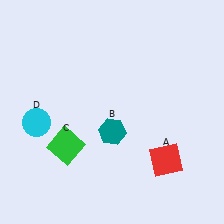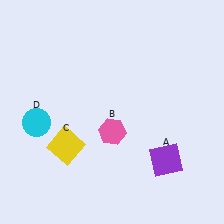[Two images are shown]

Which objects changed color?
A changed from red to purple. B changed from teal to pink. C changed from green to yellow.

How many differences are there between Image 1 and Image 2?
There are 3 differences between the two images.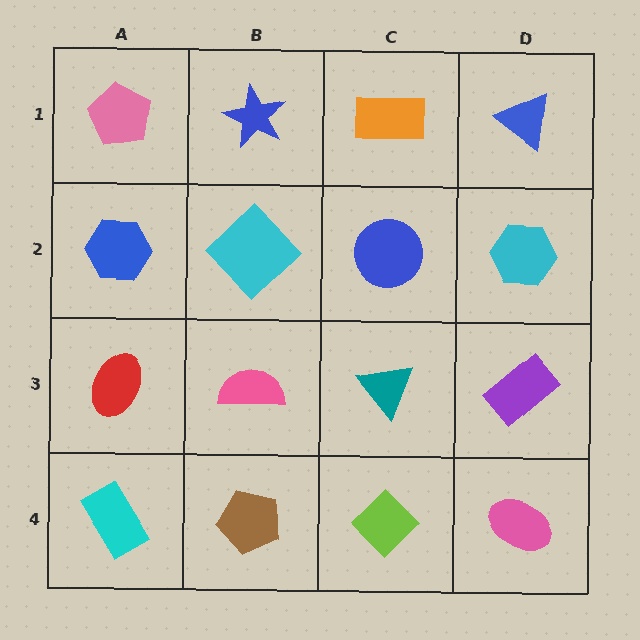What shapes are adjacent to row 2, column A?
A pink pentagon (row 1, column A), a red ellipse (row 3, column A), a cyan diamond (row 2, column B).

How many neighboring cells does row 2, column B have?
4.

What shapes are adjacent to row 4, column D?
A purple rectangle (row 3, column D), a lime diamond (row 4, column C).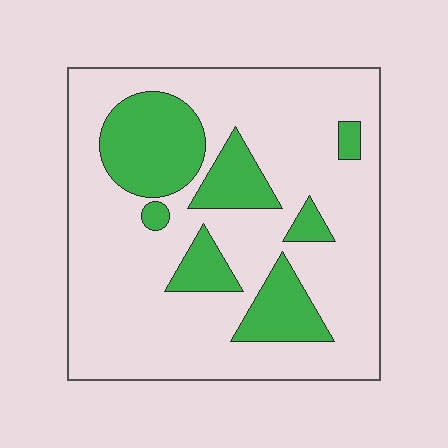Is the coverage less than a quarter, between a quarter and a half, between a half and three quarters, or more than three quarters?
Less than a quarter.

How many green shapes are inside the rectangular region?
7.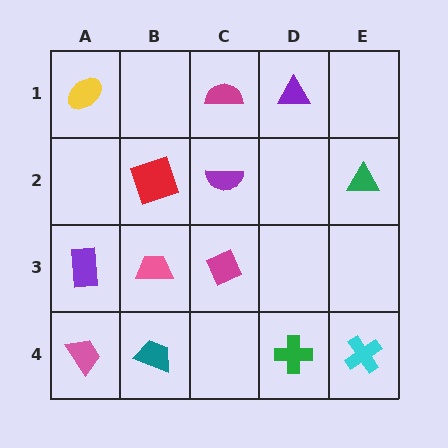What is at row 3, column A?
A purple rectangle.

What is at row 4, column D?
A green cross.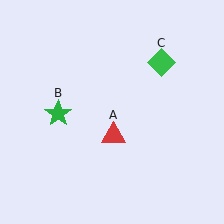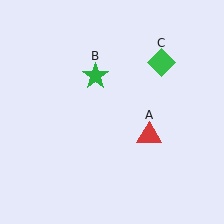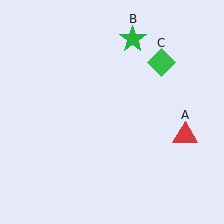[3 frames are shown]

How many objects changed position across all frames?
2 objects changed position: red triangle (object A), green star (object B).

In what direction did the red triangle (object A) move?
The red triangle (object A) moved right.